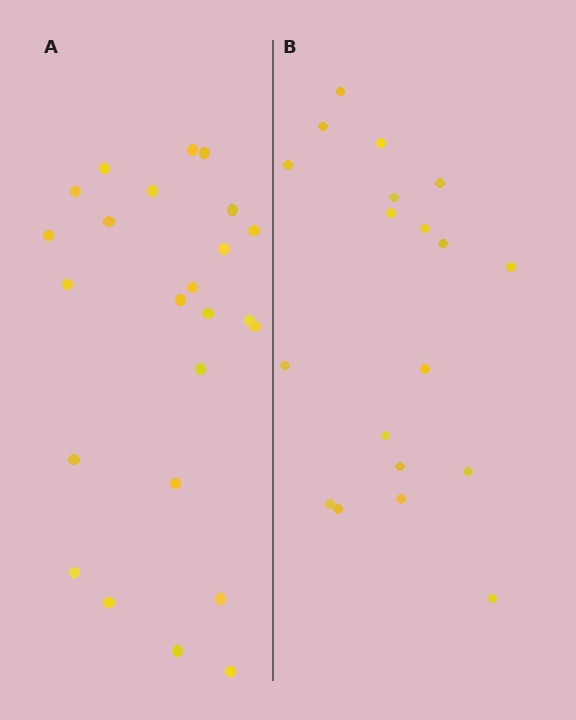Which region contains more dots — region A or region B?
Region A (the left region) has more dots.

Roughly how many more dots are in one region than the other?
Region A has about 5 more dots than region B.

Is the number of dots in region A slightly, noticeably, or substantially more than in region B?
Region A has noticeably more, but not dramatically so. The ratio is roughly 1.3 to 1.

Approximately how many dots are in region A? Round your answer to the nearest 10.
About 20 dots. (The exact count is 24, which rounds to 20.)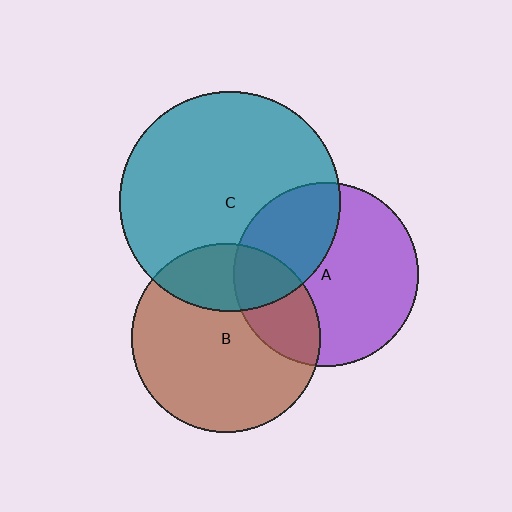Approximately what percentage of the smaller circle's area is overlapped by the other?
Approximately 25%.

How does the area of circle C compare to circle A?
Approximately 1.4 times.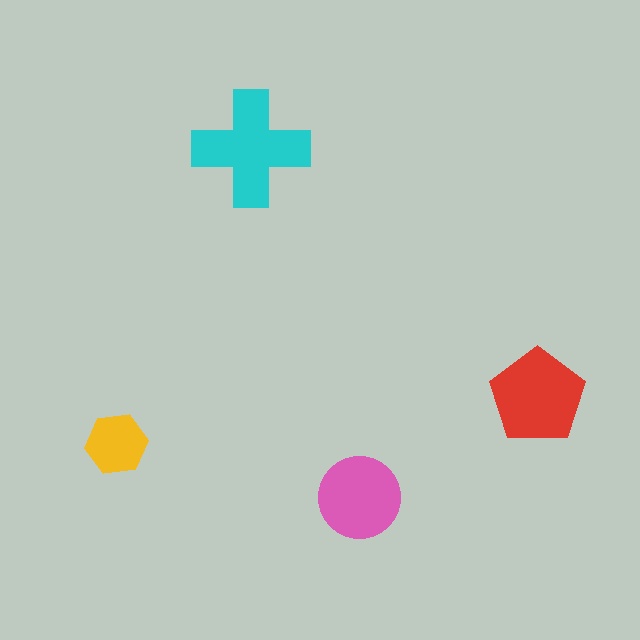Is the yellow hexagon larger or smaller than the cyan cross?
Smaller.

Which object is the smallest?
The yellow hexagon.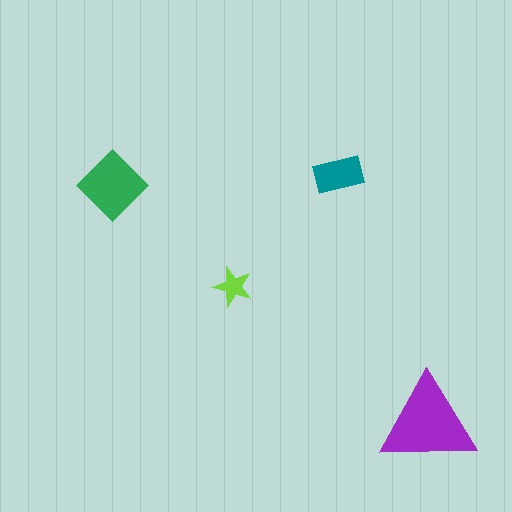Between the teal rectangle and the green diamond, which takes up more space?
The green diamond.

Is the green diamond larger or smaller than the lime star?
Larger.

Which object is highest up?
The teal rectangle is topmost.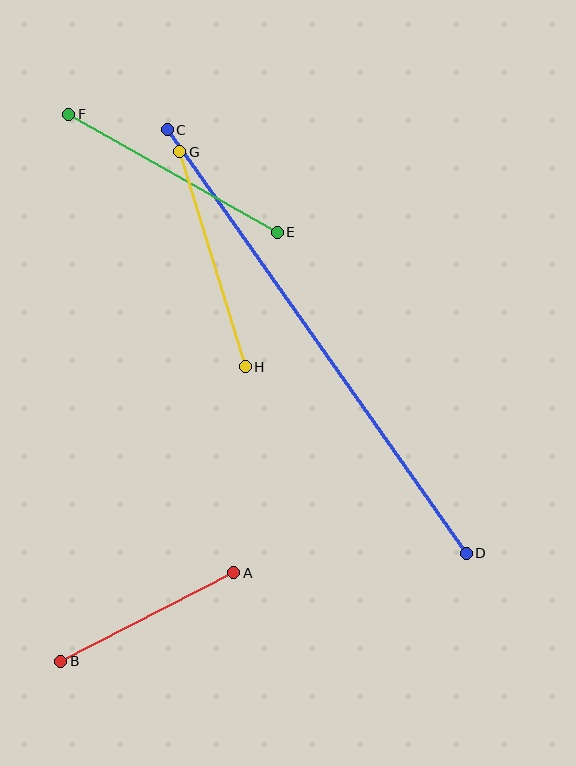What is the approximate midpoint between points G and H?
The midpoint is at approximately (213, 259) pixels.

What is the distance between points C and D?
The distance is approximately 518 pixels.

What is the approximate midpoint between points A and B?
The midpoint is at approximately (147, 617) pixels.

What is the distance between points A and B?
The distance is approximately 194 pixels.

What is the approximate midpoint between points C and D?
The midpoint is at approximately (317, 341) pixels.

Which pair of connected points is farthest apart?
Points C and D are farthest apart.